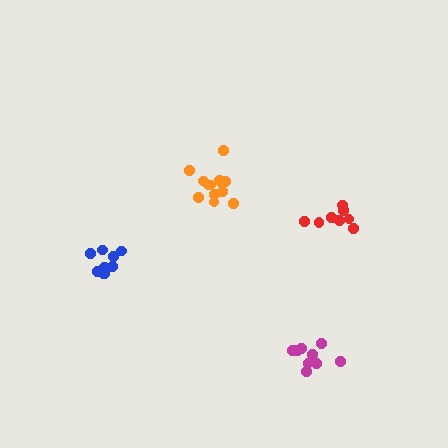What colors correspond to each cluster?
The clusters are colored: orange, magenta, blue, red.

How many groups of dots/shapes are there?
There are 4 groups.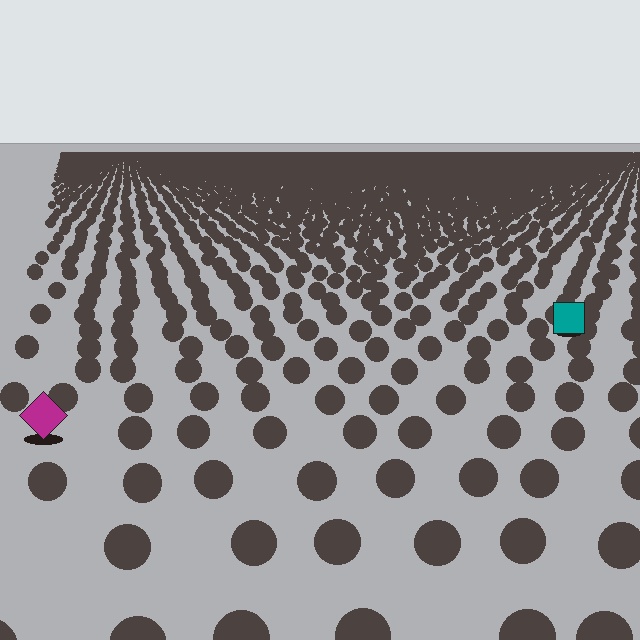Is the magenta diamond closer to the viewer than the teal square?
Yes. The magenta diamond is closer — you can tell from the texture gradient: the ground texture is coarser near it.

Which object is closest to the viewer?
The magenta diamond is closest. The texture marks near it are larger and more spread out.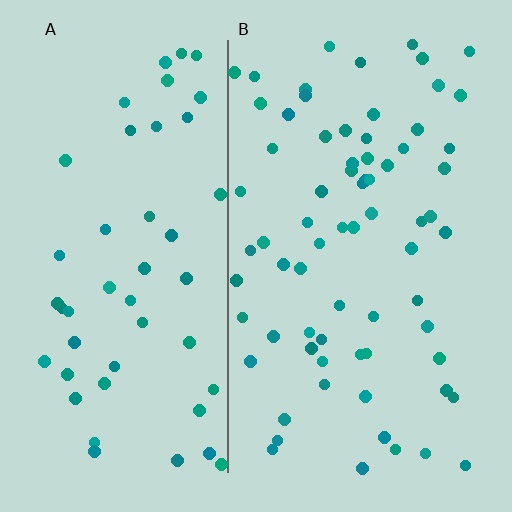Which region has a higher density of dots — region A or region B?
B (the right).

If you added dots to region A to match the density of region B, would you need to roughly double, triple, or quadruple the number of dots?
Approximately double.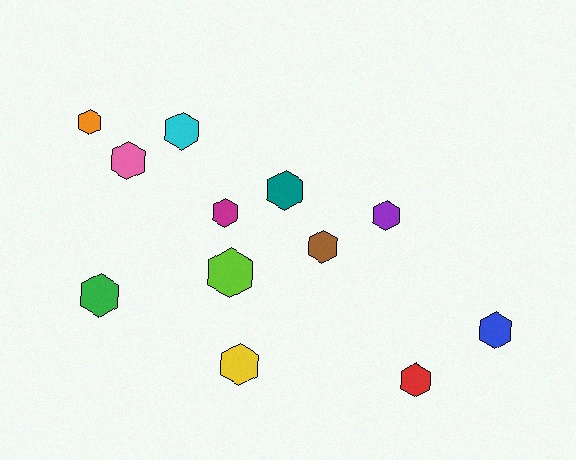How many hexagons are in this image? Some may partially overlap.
There are 12 hexagons.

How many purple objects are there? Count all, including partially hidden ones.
There is 1 purple object.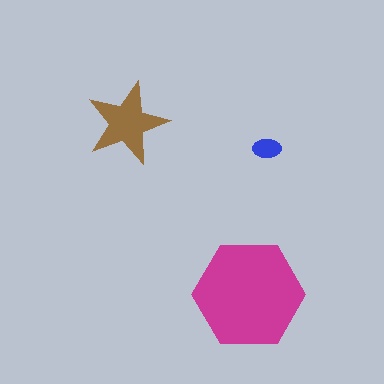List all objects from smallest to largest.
The blue ellipse, the brown star, the magenta hexagon.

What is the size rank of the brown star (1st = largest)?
2nd.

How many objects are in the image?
There are 3 objects in the image.